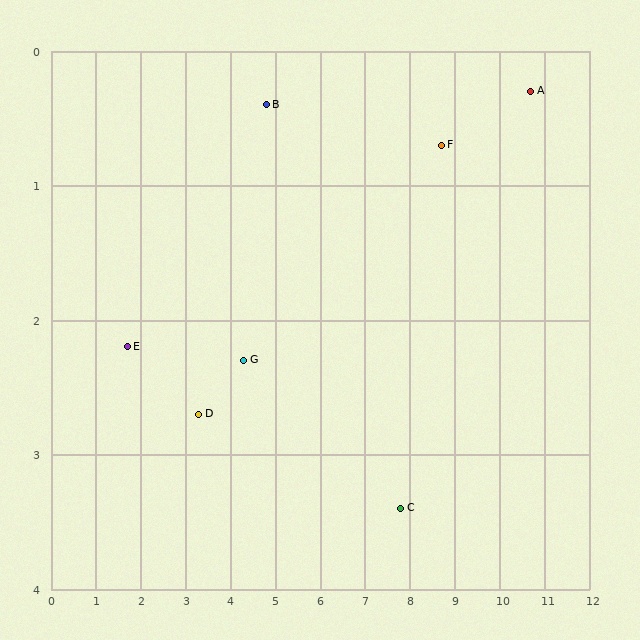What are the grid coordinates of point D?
Point D is at approximately (3.3, 2.7).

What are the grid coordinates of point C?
Point C is at approximately (7.8, 3.4).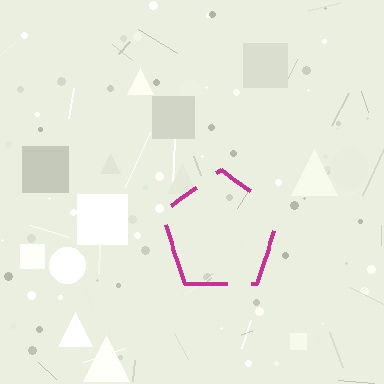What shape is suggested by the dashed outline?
The dashed outline suggests a pentagon.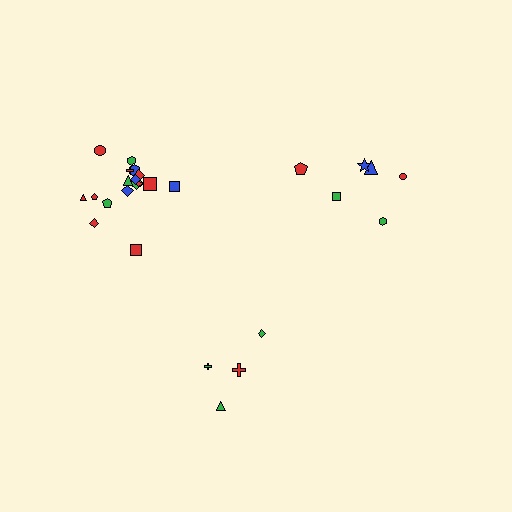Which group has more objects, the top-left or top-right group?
The top-left group.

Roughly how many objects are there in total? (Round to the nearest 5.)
Roughly 30 objects in total.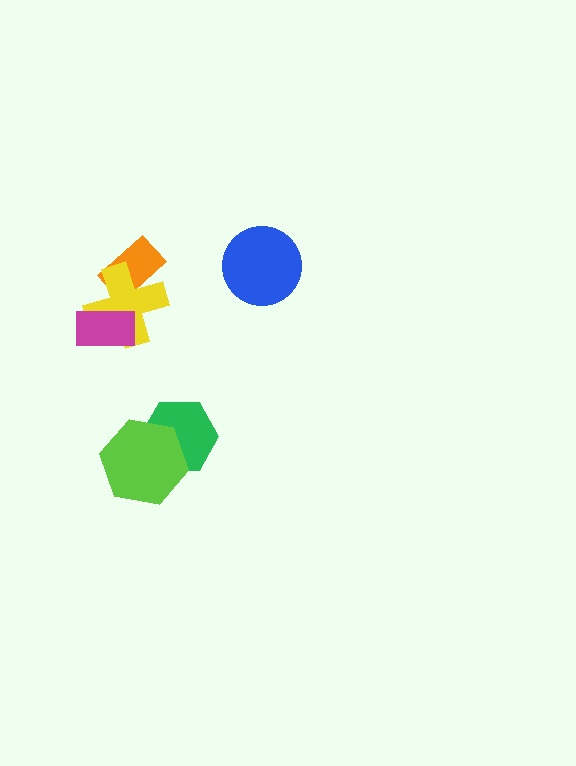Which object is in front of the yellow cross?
The magenta rectangle is in front of the yellow cross.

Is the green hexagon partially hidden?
Yes, it is partially covered by another shape.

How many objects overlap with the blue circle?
0 objects overlap with the blue circle.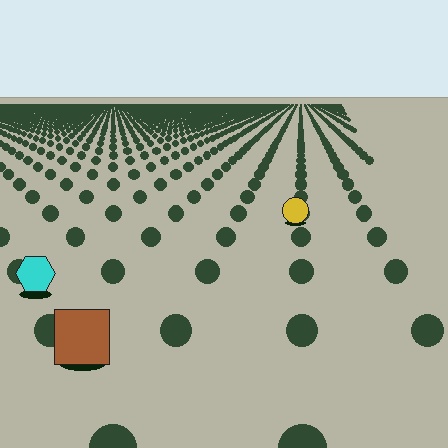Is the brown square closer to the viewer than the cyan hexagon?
Yes. The brown square is closer — you can tell from the texture gradient: the ground texture is coarser near it.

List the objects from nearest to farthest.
From nearest to farthest: the brown square, the cyan hexagon, the yellow circle.